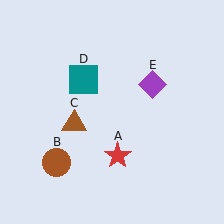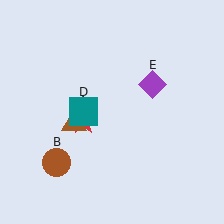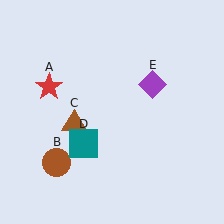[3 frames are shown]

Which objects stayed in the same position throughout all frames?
Brown circle (object B) and brown triangle (object C) and purple diamond (object E) remained stationary.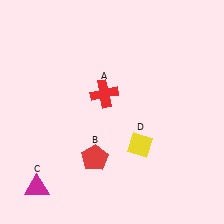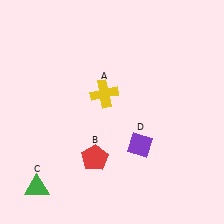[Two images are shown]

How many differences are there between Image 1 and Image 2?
There are 3 differences between the two images.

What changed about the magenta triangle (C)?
In Image 1, C is magenta. In Image 2, it changed to green.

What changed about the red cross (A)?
In Image 1, A is red. In Image 2, it changed to yellow.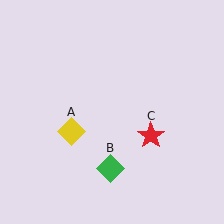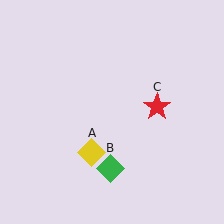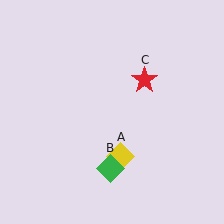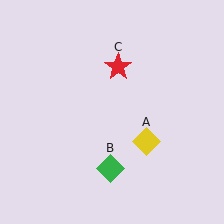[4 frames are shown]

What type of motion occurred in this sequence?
The yellow diamond (object A), red star (object C) rotated counterclockwise around the center of the scene.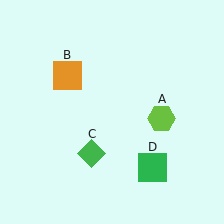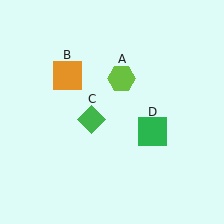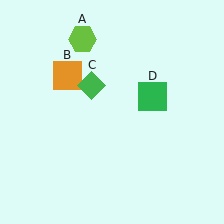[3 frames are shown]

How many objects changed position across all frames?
3 objects changed position: lime hexagon (object A), green diamond (object C), green square (object D).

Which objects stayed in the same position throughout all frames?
Orange square (object B) remained stationary.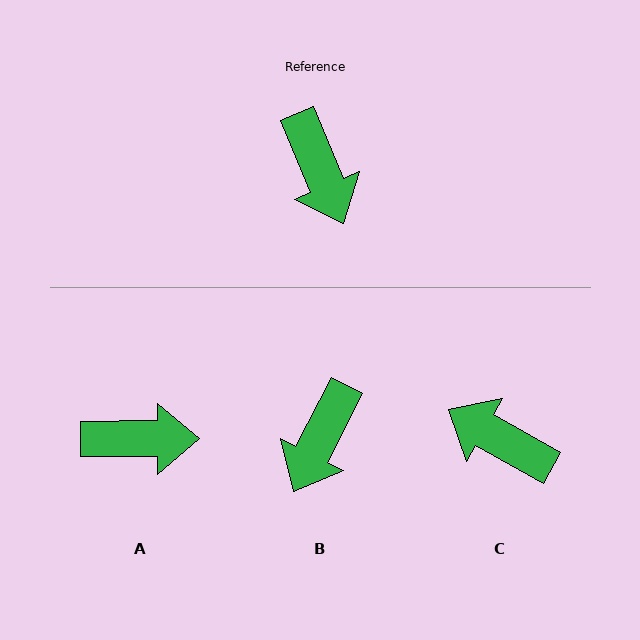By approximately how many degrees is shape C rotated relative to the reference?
Approximately 142 degrees clockwise.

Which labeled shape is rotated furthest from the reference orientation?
C, about 142 degrees away.